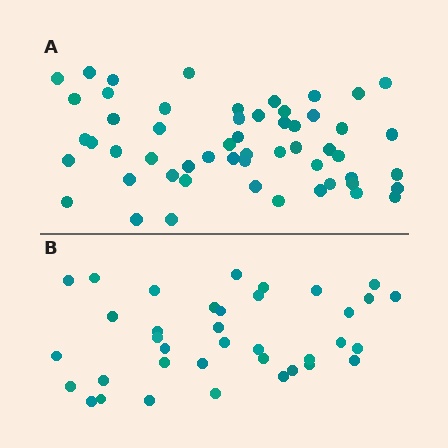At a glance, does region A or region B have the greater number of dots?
Region A (the top region) has more dots.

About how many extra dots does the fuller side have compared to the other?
Region A has approximately 20 more dots than region B.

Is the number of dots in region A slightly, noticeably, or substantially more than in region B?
Region A has substantially more. The ratio is roughly 1.5 to 1.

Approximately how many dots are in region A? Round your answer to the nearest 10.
About 60 dots. (The exact count is 55, which rounds to 60.)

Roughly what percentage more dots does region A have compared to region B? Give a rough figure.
About 50% more.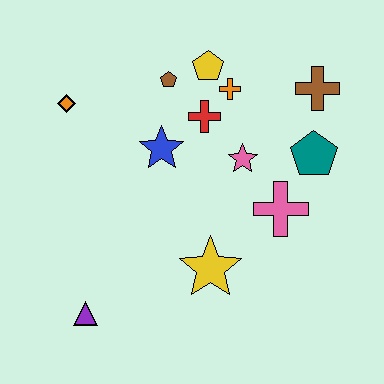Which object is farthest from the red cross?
The purple triangle is farthest from the red cross.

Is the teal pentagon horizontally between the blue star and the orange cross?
No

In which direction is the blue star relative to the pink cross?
The blue star is to the left of the pink cross.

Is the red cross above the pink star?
Yes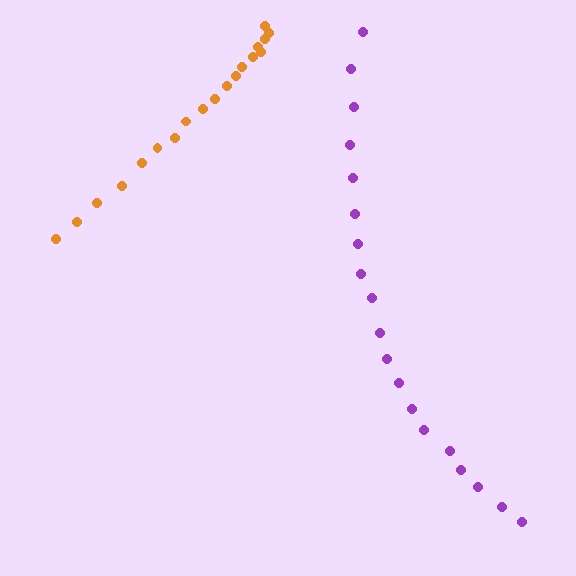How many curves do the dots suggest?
There are 2 distinct paths.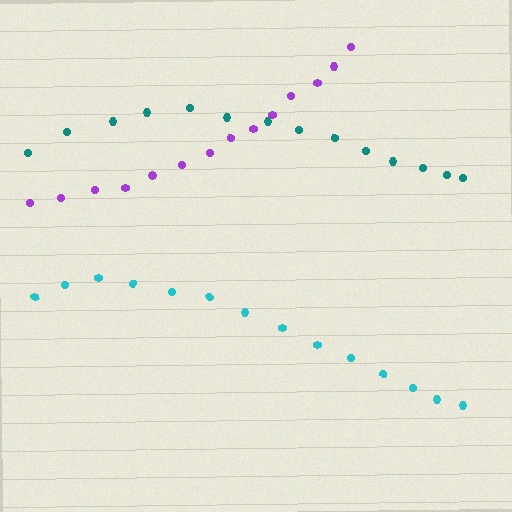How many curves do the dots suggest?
There are 3 distinct paths.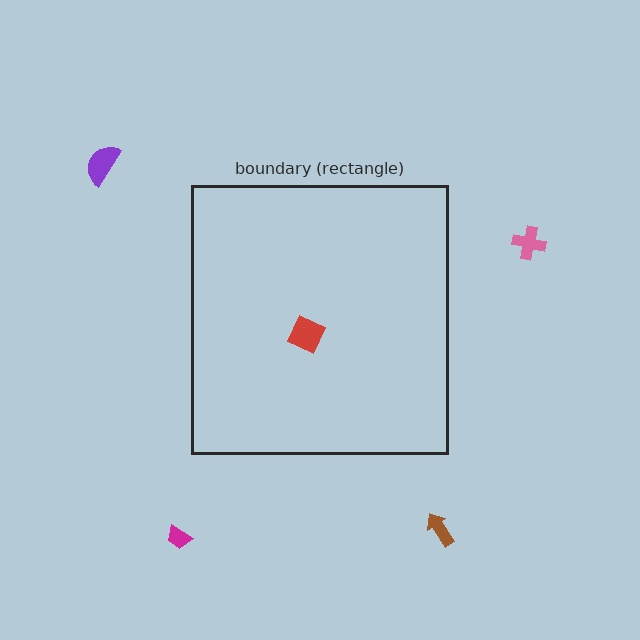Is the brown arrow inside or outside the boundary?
Outside.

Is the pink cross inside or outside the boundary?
Outside.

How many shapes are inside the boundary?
1 inside, 4 outside.